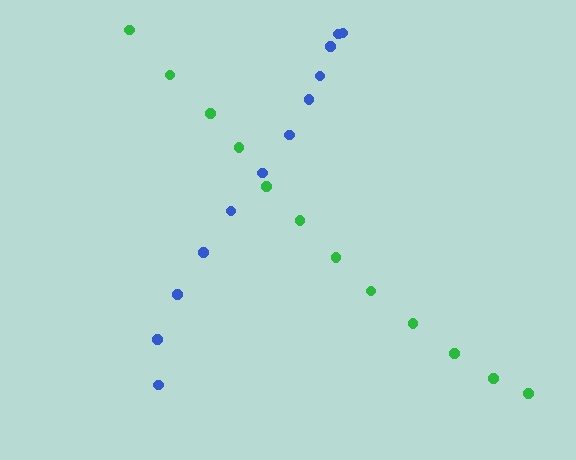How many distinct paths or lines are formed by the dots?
There are 2 distinct paths.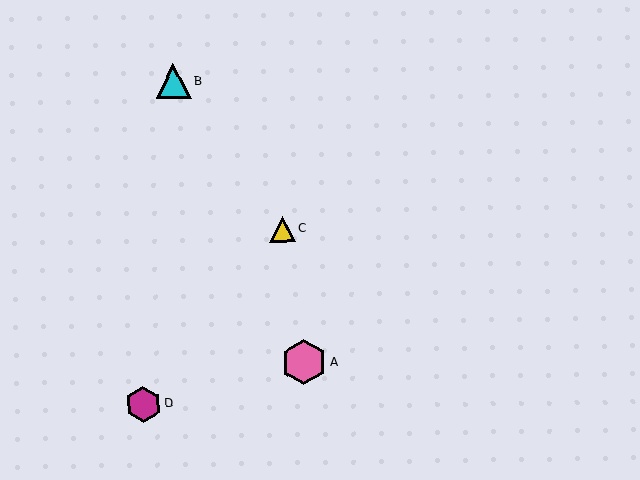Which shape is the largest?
The pink hexagon (labeled A) is the largest.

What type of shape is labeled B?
Shape B is a cyan triangle.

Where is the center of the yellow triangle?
The center of the yellow triangle is at (282, 229).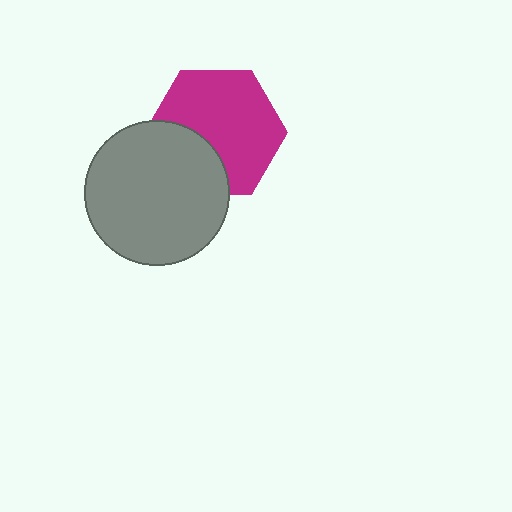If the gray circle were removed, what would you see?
You would see the complete magenta hexagon.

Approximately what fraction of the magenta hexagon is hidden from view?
Roughly 31% of the magenta hexagon is hidden behind the gray circle.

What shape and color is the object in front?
The object in front is a gray circle.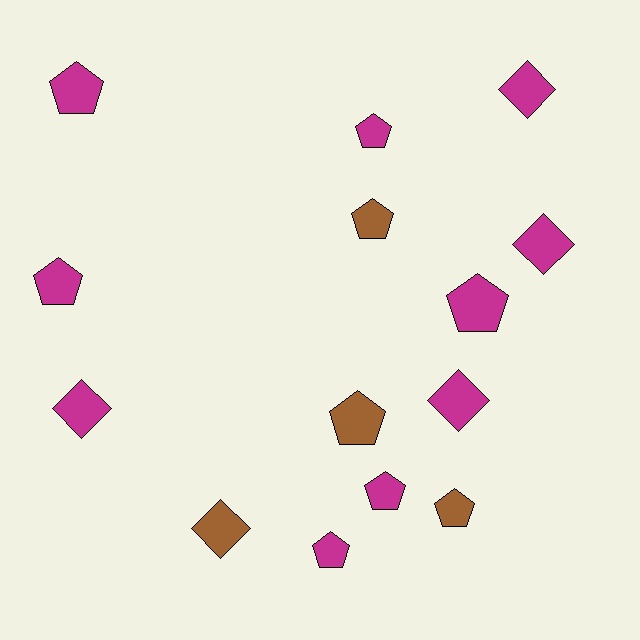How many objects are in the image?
There are 14 objects.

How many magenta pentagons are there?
There are 6 magenta pentagons.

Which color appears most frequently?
Magenta, with 10 objects.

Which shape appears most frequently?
Pentagon, with 9 objects.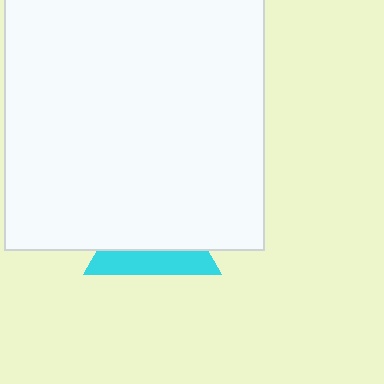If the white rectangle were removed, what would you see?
You would see the complete cyan triangle.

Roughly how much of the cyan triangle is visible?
A small part of it is visible (roughly 36%).